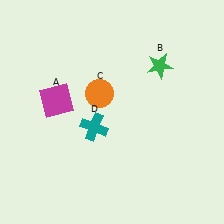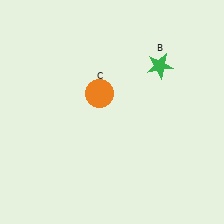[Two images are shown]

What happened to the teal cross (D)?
The teal cross (D) was removed in Image 2. It was in the bottom-left area of Image 1.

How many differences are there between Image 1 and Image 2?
There are 2 differences between the two images.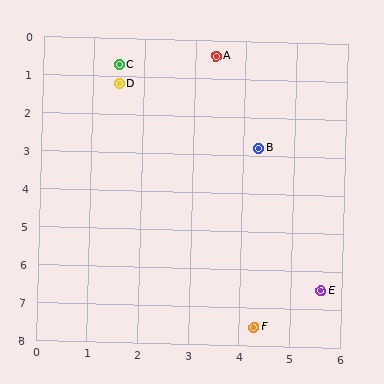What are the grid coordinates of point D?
Point D is at approximately (1.5, 1.2).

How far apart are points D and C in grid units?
Points D and C are about 0.5 grid units apart.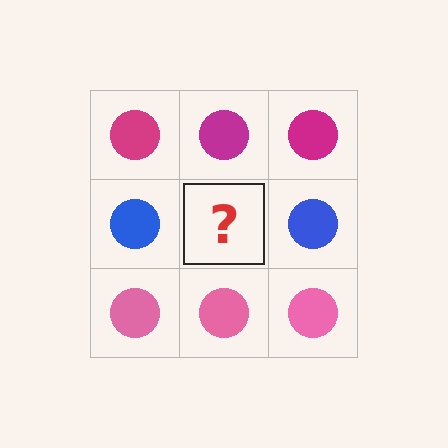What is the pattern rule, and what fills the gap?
The rule is that each row has a consistent color. The gap should be filled with a blue circle.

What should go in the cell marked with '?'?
The missing cell should contain a blue circle.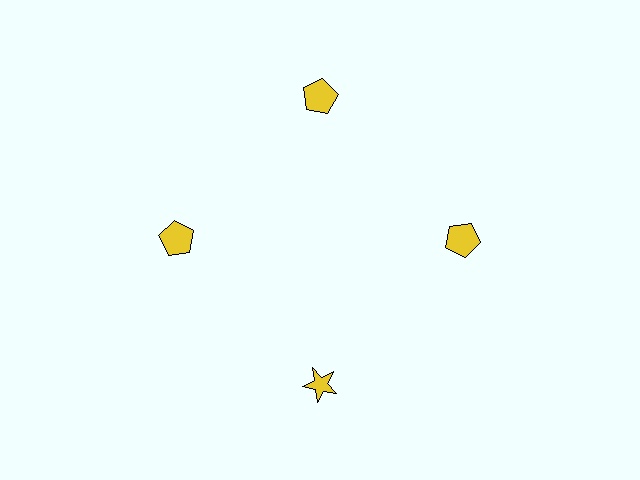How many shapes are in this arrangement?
There are 4 shapes arranged in a ring pattern.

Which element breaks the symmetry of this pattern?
The yellow star at roughly the 6 o'clock position breaks the symmetry. All other shapes are yellow pentagons.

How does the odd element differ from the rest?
It has a different shape: star instead of pentagon.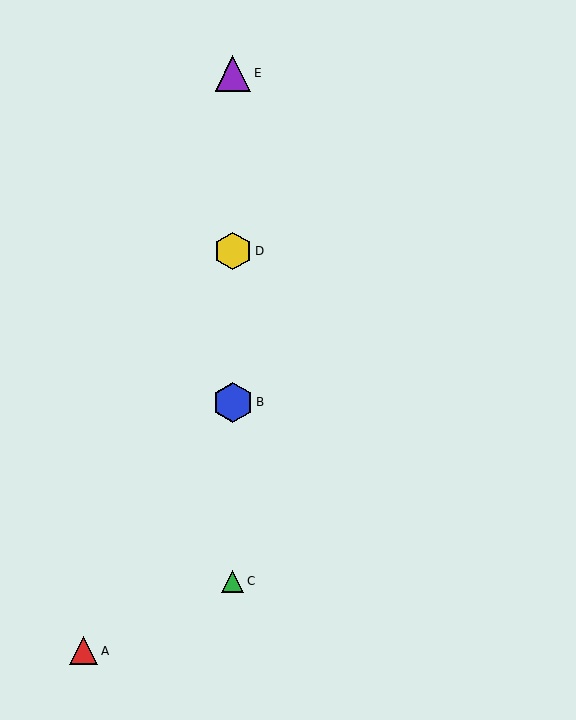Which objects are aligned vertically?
Objects B, C, D, E are aligned vertically.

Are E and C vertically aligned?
Yes, both are at x≈233.